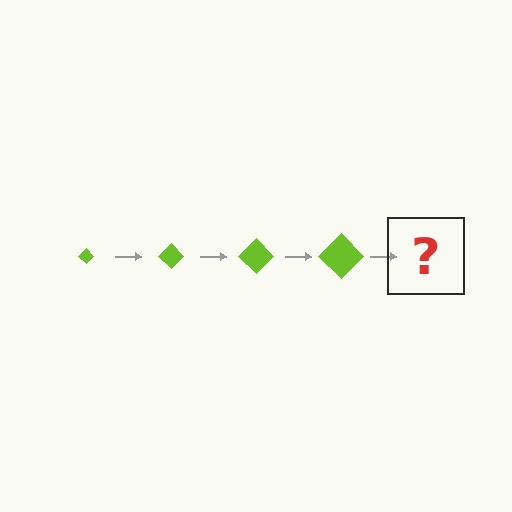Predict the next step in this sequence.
The next step is a lime diamond, larger than the previous one.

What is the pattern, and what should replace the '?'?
The pattern is that the diamond gets progressively larger each step. The '?' should be a lime diamond, larger than the previous one.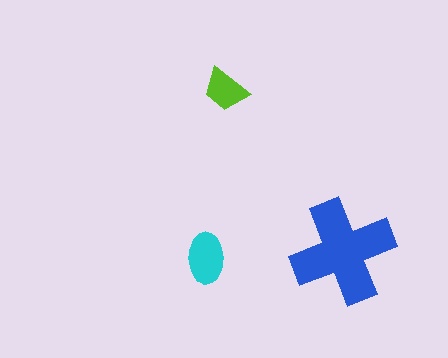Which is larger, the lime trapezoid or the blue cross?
The blue cross.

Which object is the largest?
The blue cross.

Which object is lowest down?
The cyan ellipse is bottommost.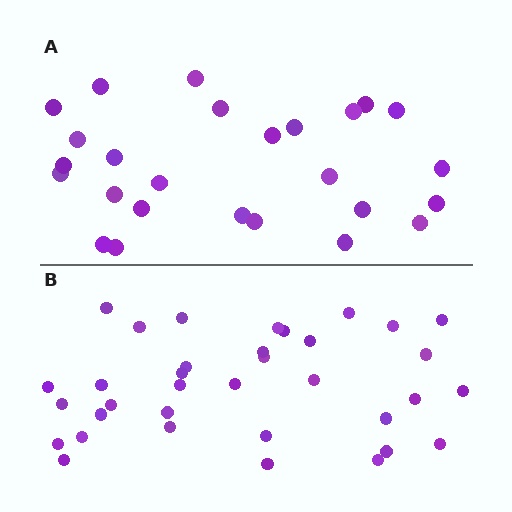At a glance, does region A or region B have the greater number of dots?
Region B (the bottom region) has more dots.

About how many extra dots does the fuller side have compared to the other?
Region B has roughly 8 or so more dots than region A.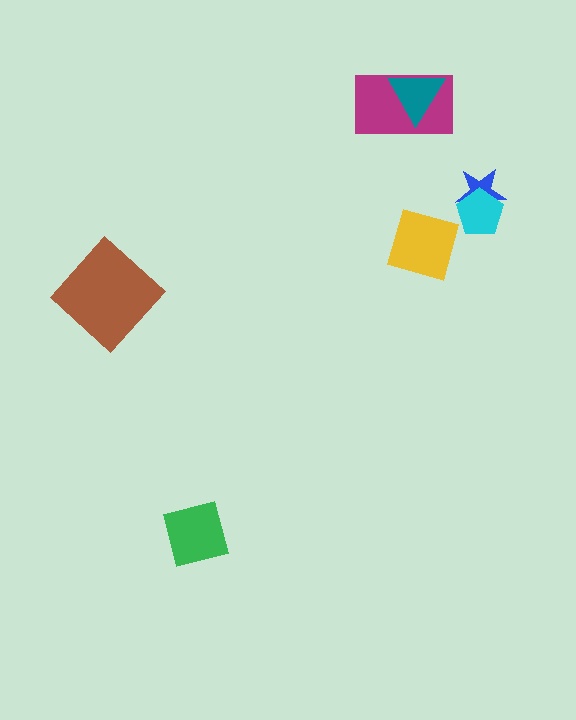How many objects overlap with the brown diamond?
0 objects overlap with the brown diamond.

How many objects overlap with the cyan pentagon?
1 object overlaps with the cyan pentagon.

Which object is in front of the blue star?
The cyan pentagon is in front of the blue star.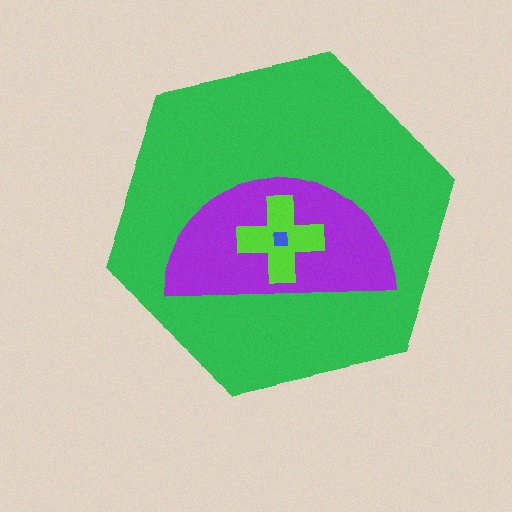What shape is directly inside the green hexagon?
The purple semicircle.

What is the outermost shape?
The green hexagon.